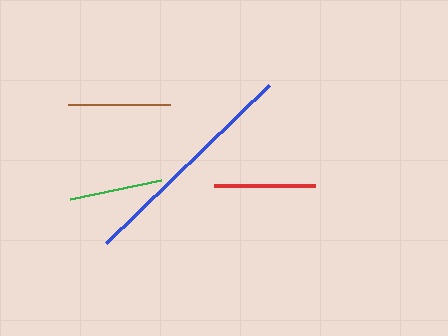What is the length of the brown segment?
The brown segment is approximately 102 pixels long.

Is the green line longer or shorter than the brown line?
The brown line is longer than the green line.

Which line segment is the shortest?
The green line is the shortest at approximately 93 pixels.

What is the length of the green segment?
The green segment is approximately 93 pixels long.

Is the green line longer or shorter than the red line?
The red line is longer than the green line.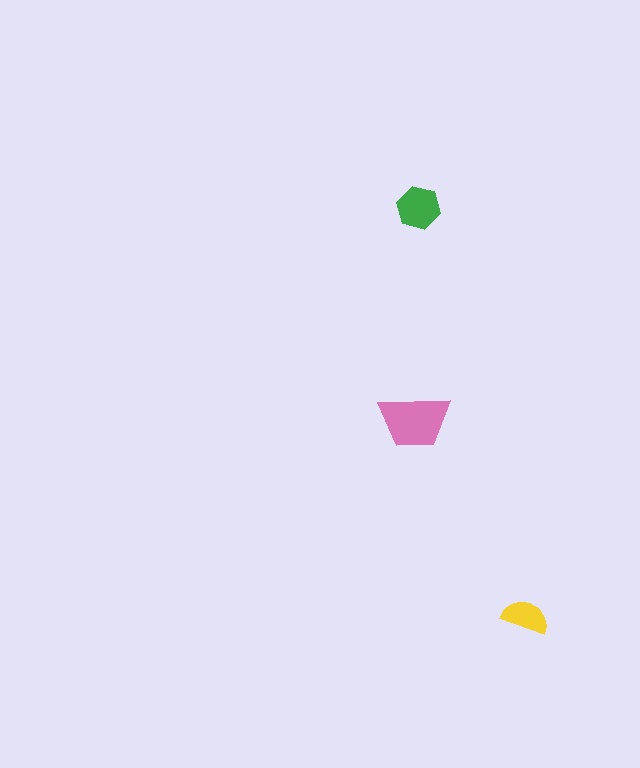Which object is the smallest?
The yellow semicircle.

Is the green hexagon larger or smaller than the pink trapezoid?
Smaller.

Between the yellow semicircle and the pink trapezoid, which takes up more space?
The pink trapezoid.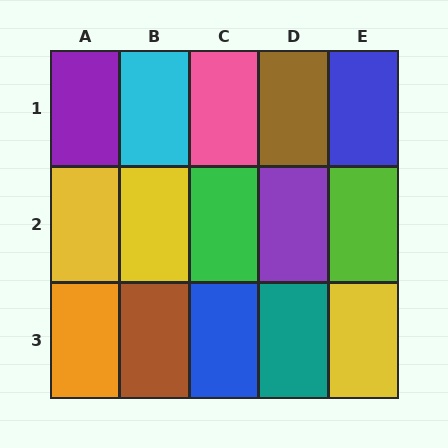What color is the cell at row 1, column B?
Cyan.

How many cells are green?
1 cell is green.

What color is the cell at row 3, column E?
Yellow.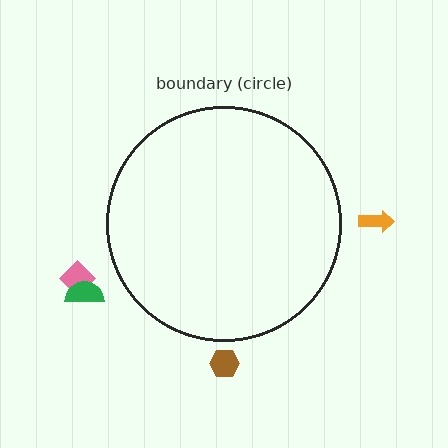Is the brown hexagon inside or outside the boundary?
Outside.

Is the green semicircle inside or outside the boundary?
Outside.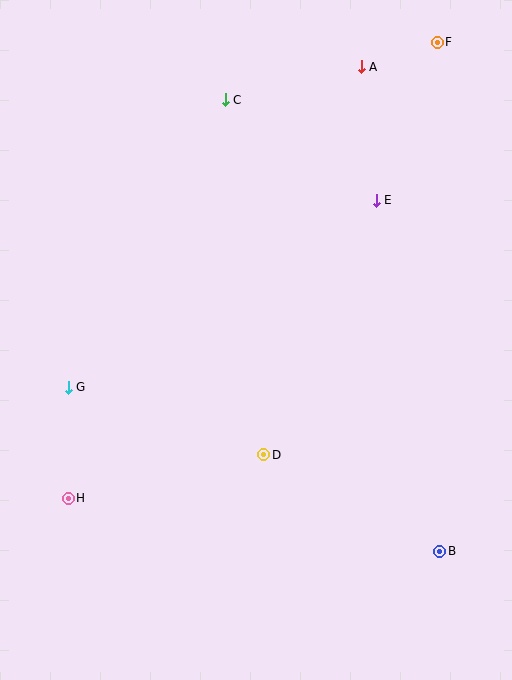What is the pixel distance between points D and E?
The distance between D and E is 278 pixels.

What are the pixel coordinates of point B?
Point B is at (440, 551).